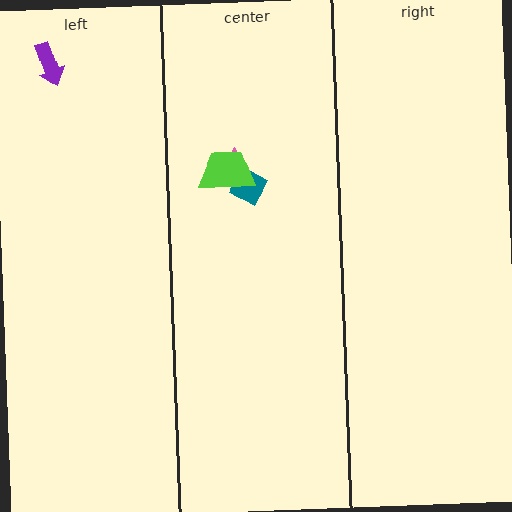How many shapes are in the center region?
3.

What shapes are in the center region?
The pink triangle, the teal diamond, the lime trapezoid.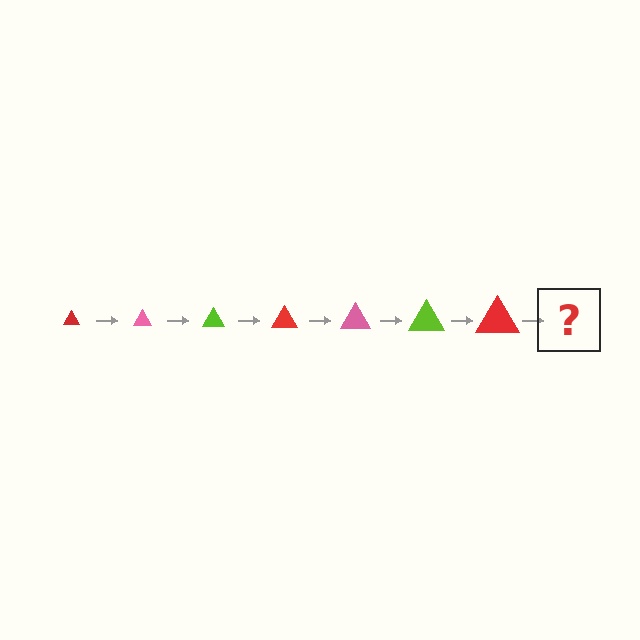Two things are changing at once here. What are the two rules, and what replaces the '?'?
The two rules are that the triangle grows larger each step and the color cycles through red, pink, and lime. The '?' should be a pink triangle, larger than the previous one.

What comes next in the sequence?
The next element should be a pink triangle, larger than the previous one.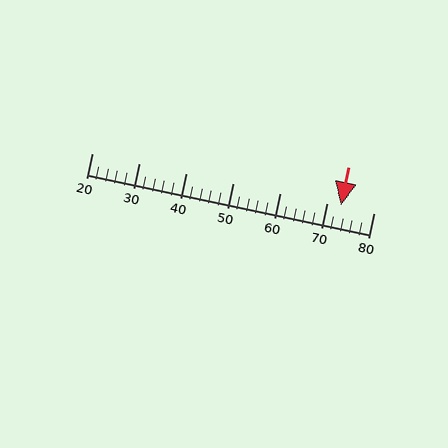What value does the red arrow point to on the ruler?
The red arrow points to approximately 73.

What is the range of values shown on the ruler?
The ruler shows values from 20 to 80.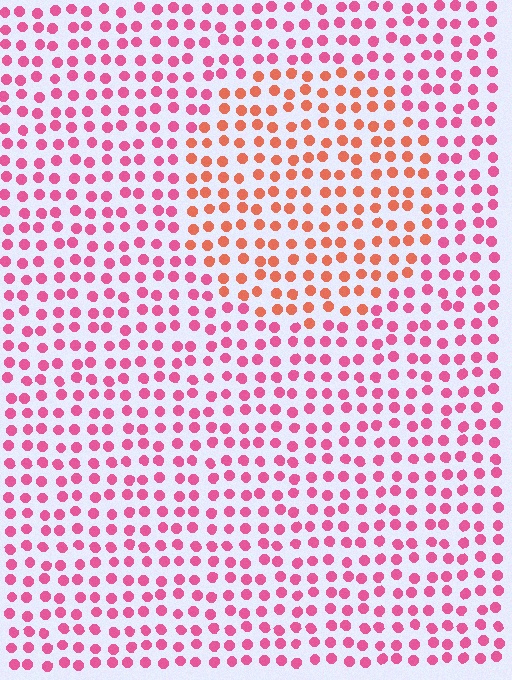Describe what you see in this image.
The image is filled with small pink elements in a uniform arrangement. A circle-shaped region is visible where the elements are tinted to a slightly different hue, forming a subtle color boundary.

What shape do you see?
I see a circle.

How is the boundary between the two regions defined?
The boundary is defined purely by a slight shift in hue (about 38 degrees). Spacing, size, and orientation are identical on both sides.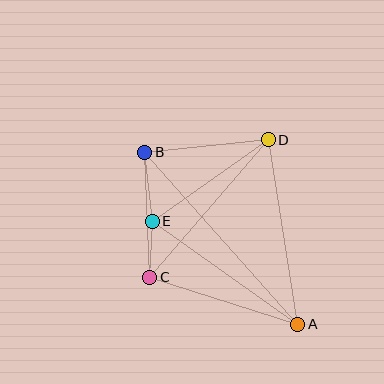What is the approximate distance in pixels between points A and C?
The distance between A and C is approximately 155 pixels.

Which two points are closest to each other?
Points C and E are closest to each other.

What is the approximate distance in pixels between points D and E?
The distance between D and E is approximately 142 pixels.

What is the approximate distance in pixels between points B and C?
The distance between B and C is approximately 125 pixels.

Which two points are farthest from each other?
Points A and B are farthest from each other.